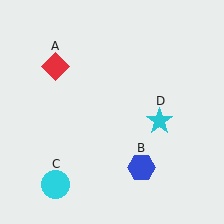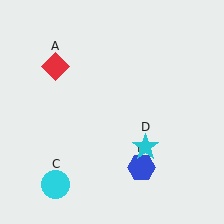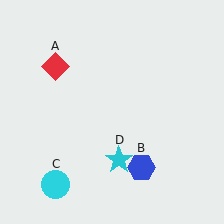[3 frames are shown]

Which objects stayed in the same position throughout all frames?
Red diamond (object A) and blue hexagon (object B) and cyan circle (object C) remained stationary.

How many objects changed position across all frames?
1 object changed position: cyan star (object D).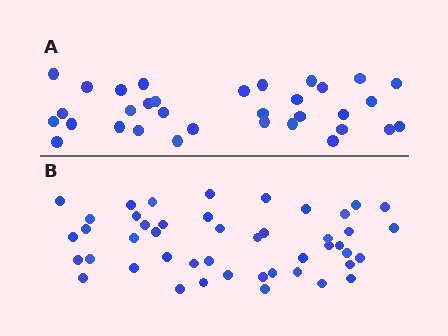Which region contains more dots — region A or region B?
Region B (the bottom region) has more dots.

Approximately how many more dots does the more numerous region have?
Region B has approximately 15 more dots than region A.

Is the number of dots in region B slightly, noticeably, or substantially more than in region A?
Region B has noticeably more, but not dramatically so. The ratio is roughly 1.4 to 1.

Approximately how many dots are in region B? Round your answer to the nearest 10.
About 50 dots. (The exact count is 46, which rounds to 50.)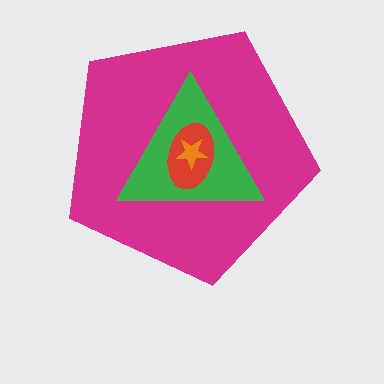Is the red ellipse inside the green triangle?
Yes.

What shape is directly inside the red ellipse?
The orange star.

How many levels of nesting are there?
4.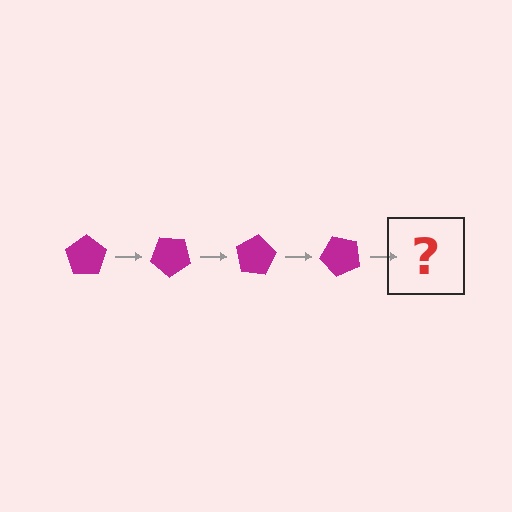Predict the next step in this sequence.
The next step is a magenta pentagon rotated 160 degrees.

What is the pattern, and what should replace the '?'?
The pattern is that the pentagon rotates 40 degrees each step. The '?' should be a magenta pentagon rotated 160 degrees.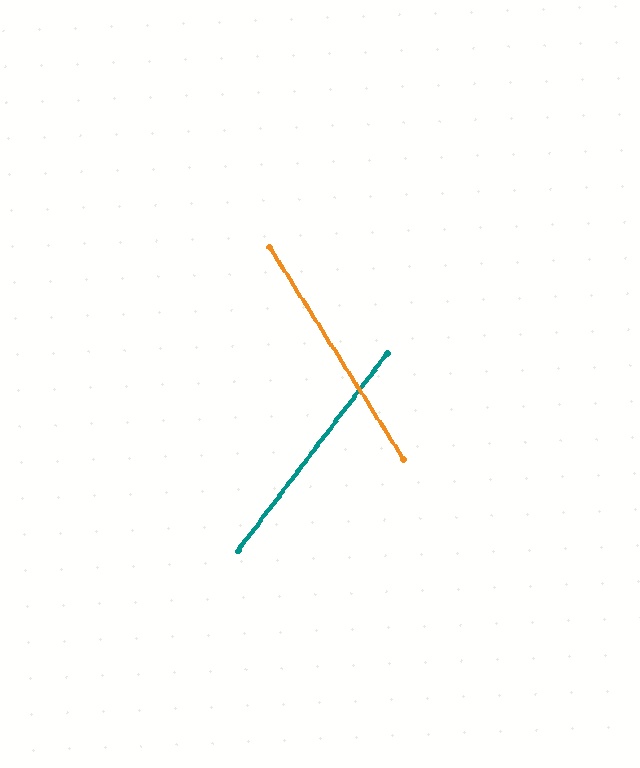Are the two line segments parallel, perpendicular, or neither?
Neither parallel nor perpendicular — they differ by about 69°.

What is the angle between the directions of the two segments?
Approximately 69 degrees.